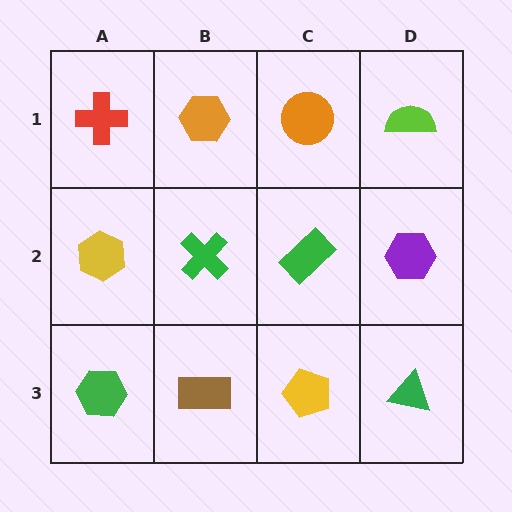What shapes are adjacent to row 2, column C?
An orange circle (row 1, column C), a yellow pentagon (row 3, column C), a green cross (row 2, column B), a purple hexagon (row 2, column D).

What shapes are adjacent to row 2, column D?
A lime semicircle (row 1, column D), a green triangle (row 3, column D), a green rectangle (row 2, column C).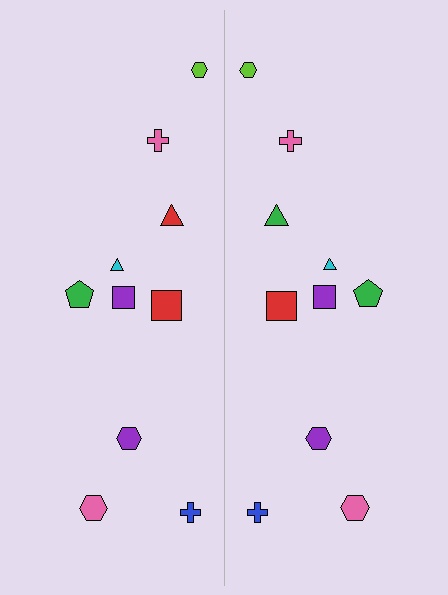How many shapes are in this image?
There are 20 shapes in this image.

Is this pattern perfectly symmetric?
No, the pattern is not perfectly symmetric. The green triangle on the right side breaks the symmetry — its mirror counterpart is red.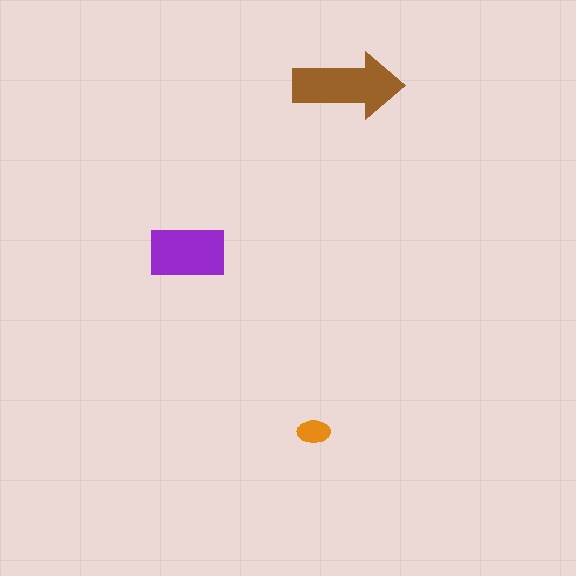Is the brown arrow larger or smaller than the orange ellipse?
Larger.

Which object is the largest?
The brown arrow.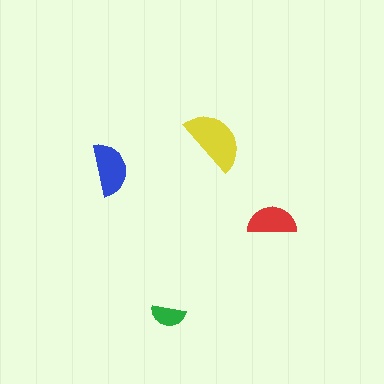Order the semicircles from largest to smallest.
the yellow one, the blue one, the red one, the green one.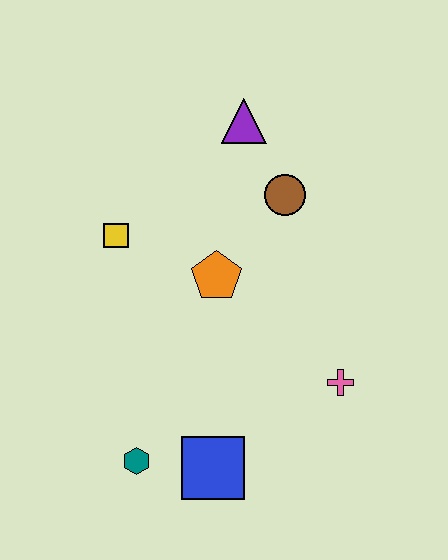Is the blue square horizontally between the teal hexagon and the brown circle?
Yes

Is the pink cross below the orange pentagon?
Yes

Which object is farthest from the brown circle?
The teal hexagon is farthest from the brown circle.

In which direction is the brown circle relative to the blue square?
The brown circle is above the blue square.